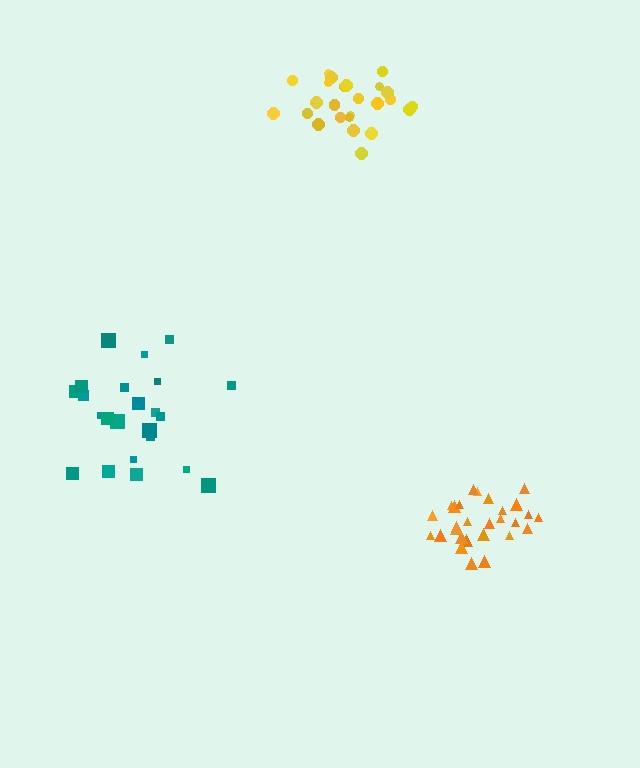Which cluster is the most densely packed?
Orange.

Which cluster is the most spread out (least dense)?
Teal.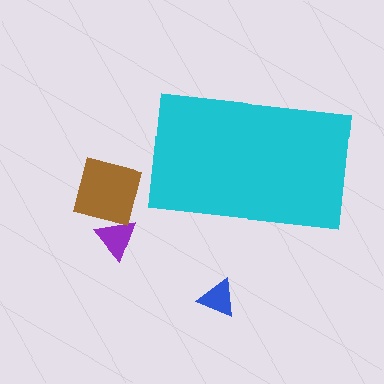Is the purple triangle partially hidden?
No, the purple triangle is fully visible.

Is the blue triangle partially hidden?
No, the blue triangle is fully visible.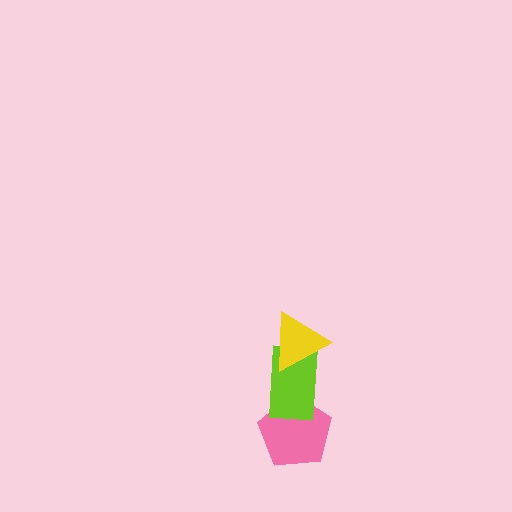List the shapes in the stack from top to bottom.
From top to bottom: the yellow triangle, the lime rectangle, the pink pentagon.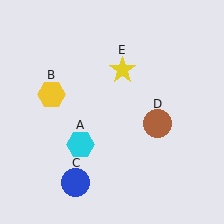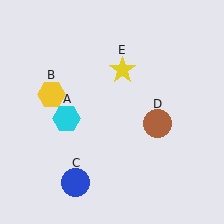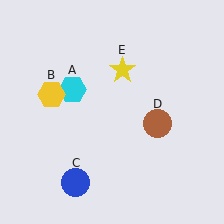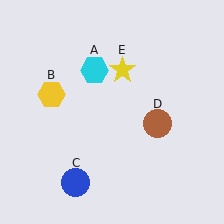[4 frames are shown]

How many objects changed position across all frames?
1 object changed position: cyan hexagon (object A).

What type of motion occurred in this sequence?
The cyan hexagon (object A) rotated clockwise around the center of the scene.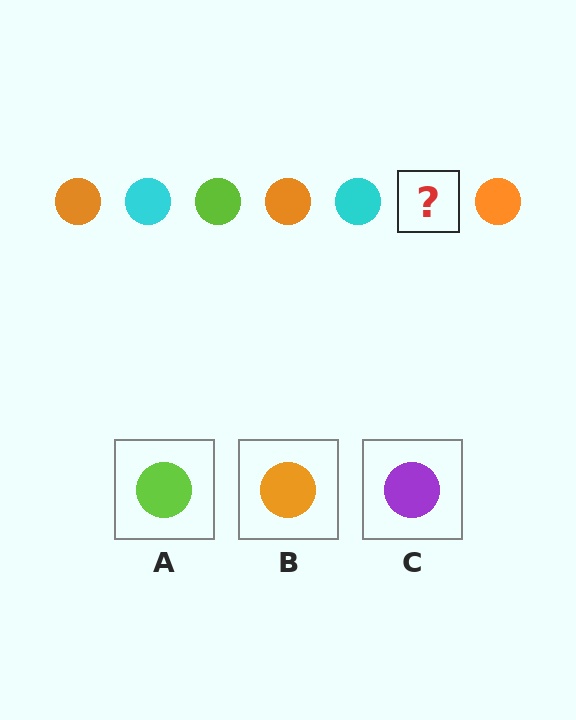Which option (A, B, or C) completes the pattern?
A.